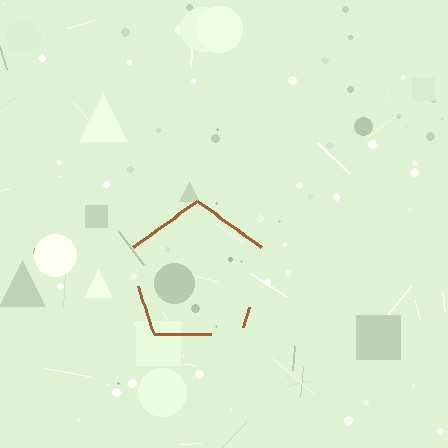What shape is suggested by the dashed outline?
The dashed outline suggests a pentagon.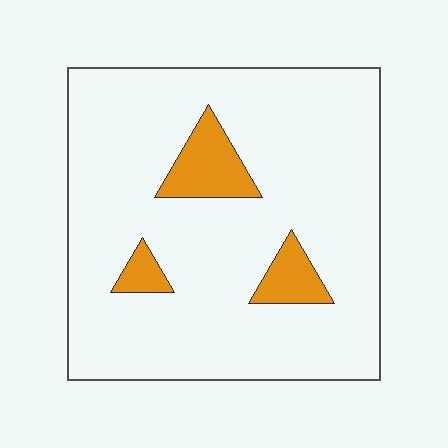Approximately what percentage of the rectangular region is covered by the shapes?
Approximately 10%.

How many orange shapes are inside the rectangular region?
3.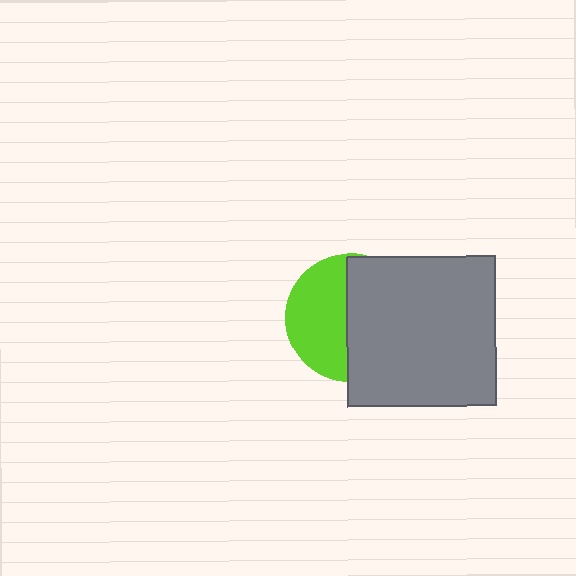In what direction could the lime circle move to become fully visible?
The lime circle could move left. That would shift it out from behind the gray square entirely.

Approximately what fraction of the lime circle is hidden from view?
Roughly 53% of the lime circle is hidden behind the gray square.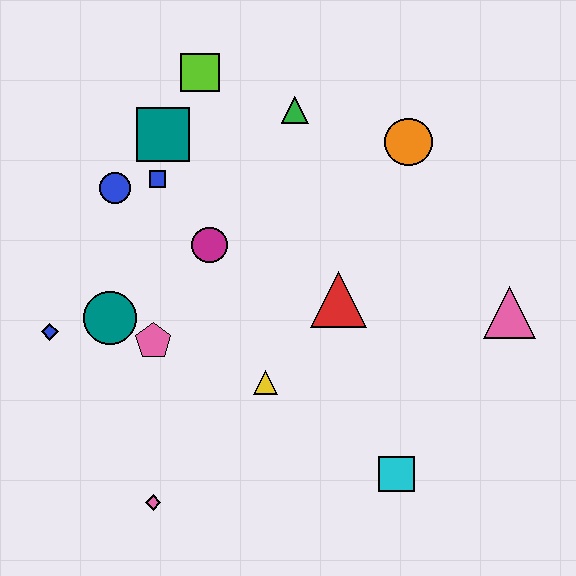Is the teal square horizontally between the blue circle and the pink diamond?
No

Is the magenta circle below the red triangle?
No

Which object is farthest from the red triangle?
The blue diamond is farthest from the red triangle.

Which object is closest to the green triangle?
The lime square is closest to the green triangle.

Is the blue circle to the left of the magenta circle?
Yes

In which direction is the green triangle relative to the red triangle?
The green triangle is above the red triangle.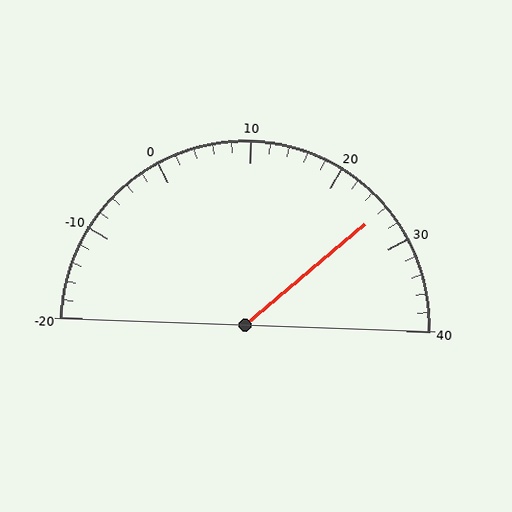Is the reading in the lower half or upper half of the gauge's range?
The reading is in the upper half of the range (-20 to 40).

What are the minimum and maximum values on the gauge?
The gauge ranges from -20 to 40.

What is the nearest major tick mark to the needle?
The nearest major tick mark is 30.